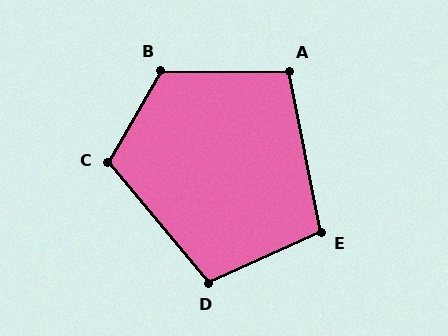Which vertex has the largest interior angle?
B, at approximately 119 degrees.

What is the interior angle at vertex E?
Approximately 103 degrees (obtuse).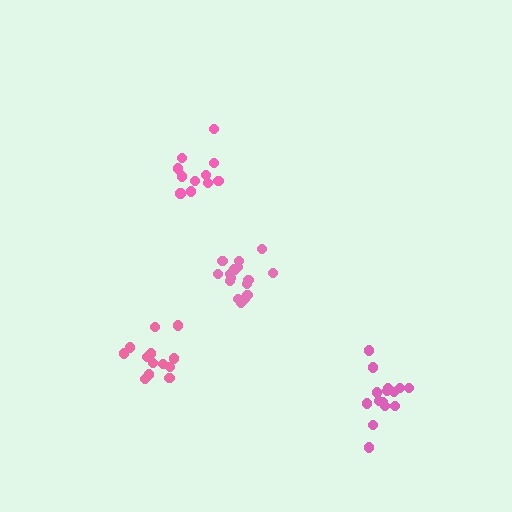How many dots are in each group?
Group 1: 13 dots, Group 2: 16 dots, Group 3: 11 dots, Group 4: 16 dots (56 total).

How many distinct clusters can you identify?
There are 4 distinct clusters.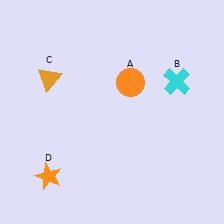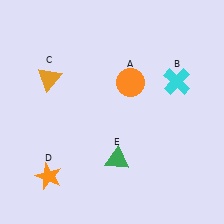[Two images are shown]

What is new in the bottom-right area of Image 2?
A green triangle (E) was added in the bottom-right area of Image 2.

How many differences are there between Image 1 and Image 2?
There is 1 difference between the two images.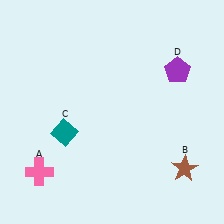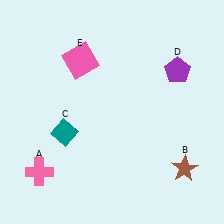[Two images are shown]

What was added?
A pink square (E) was added in Image 2.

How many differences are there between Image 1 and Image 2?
There is 1 difference between the two images.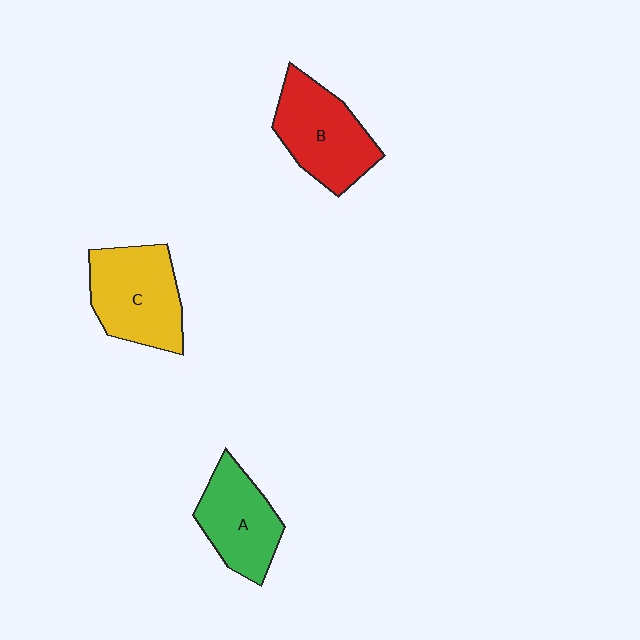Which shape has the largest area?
Shape C (yellow).